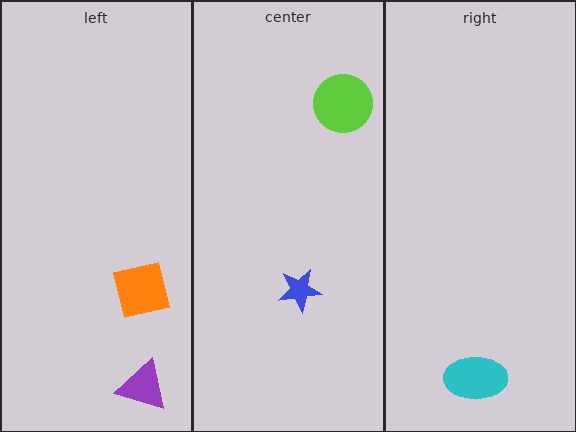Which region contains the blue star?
The center region.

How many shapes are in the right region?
1.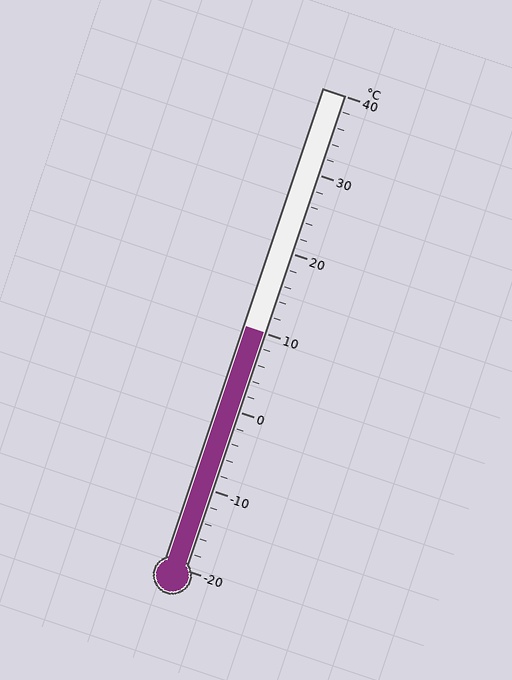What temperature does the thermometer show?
The thermometer shows approximately 10°C.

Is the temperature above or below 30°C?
The temperature is below 30°C.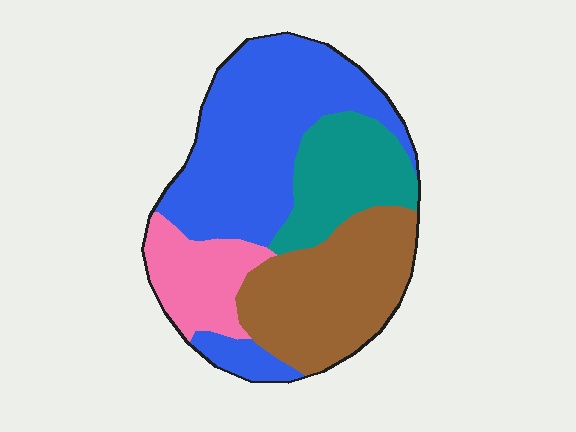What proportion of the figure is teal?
Teal takes up less than a quarter of the figure.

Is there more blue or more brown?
Blue.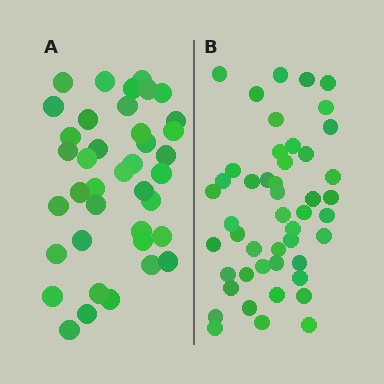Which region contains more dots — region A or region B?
Region B (the right region) has more dots.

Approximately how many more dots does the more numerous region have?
Region B has roughly 8 or so more dots than region A.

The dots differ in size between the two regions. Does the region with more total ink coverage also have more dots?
No. Region A has more total ink coverage because its dots are larger, but region B actually contains more individual dots. Total area can be misleading — the number of items is what matters here.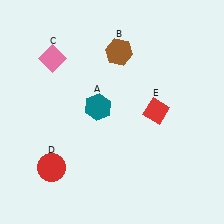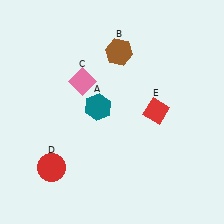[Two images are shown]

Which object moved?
The pink diamond (C) moved right.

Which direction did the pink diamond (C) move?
The pink diamond (C) moved right.